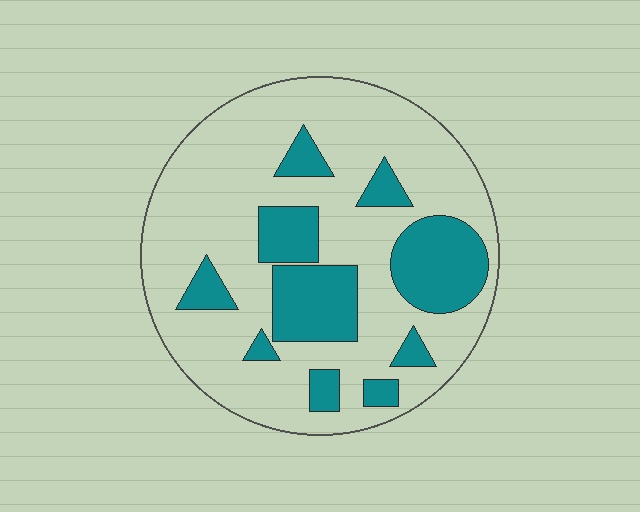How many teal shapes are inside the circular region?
10.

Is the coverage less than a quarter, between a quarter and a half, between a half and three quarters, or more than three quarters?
Between a quarter and a half.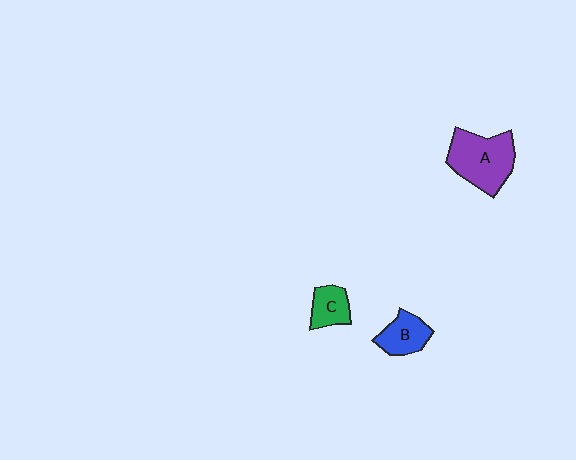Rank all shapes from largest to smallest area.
From largest to smallest: A (purple), B (blue), C (green).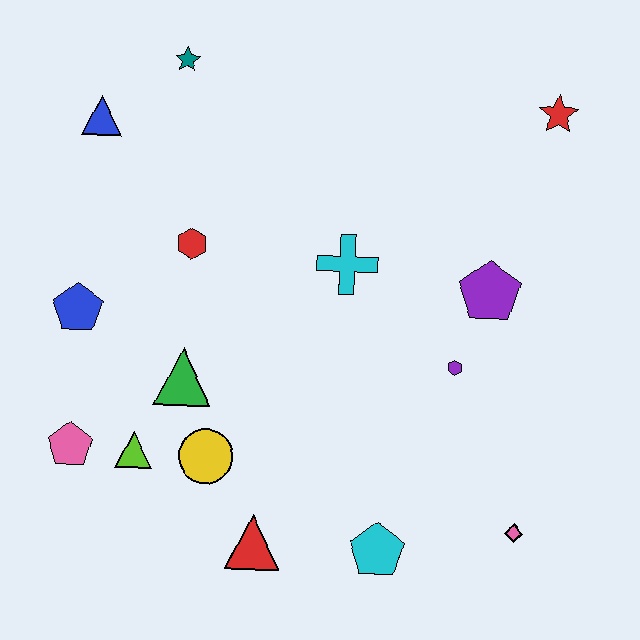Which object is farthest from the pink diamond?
The blue triangle is farthest from the pink diamond.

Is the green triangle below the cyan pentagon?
No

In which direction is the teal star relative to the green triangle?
The teal star is above the green triangle.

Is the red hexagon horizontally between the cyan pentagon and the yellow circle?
No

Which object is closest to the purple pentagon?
The purple hexagon is closest to the purple pentagon.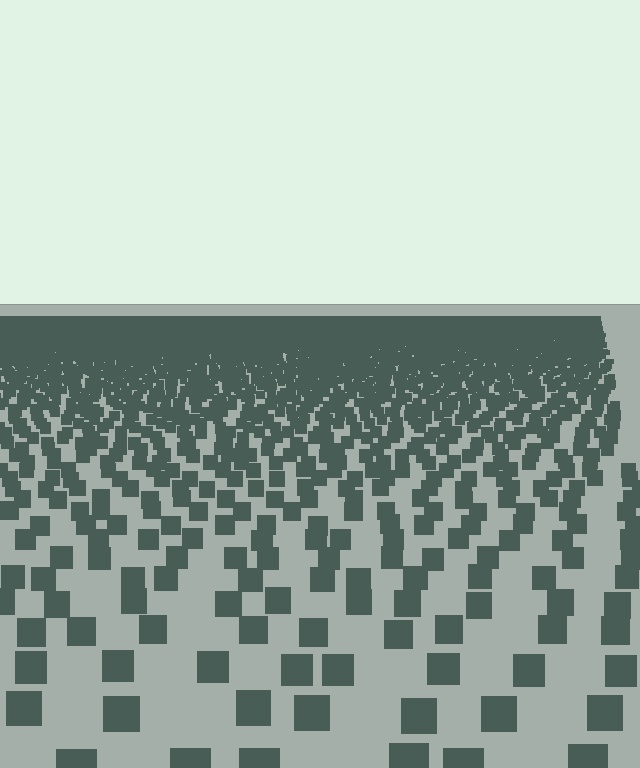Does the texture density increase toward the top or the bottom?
Density increases toward the top.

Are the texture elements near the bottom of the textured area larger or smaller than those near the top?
Larger. Near the bottom, elements are closer to the viewer and appear at a bigger on-screen size.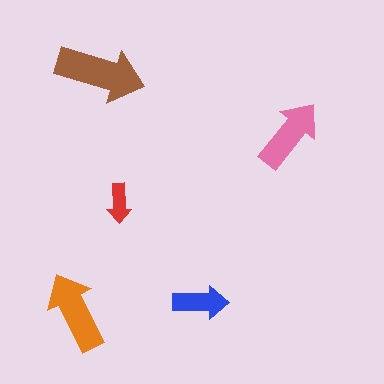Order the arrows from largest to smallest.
the brown one, the orange one, the pink one, the blue one, the red one.